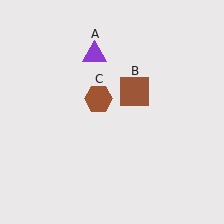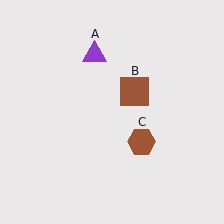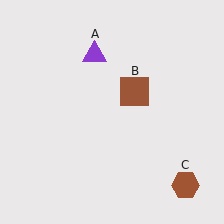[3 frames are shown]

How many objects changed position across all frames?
1 object changed position: brown hexagon (object C).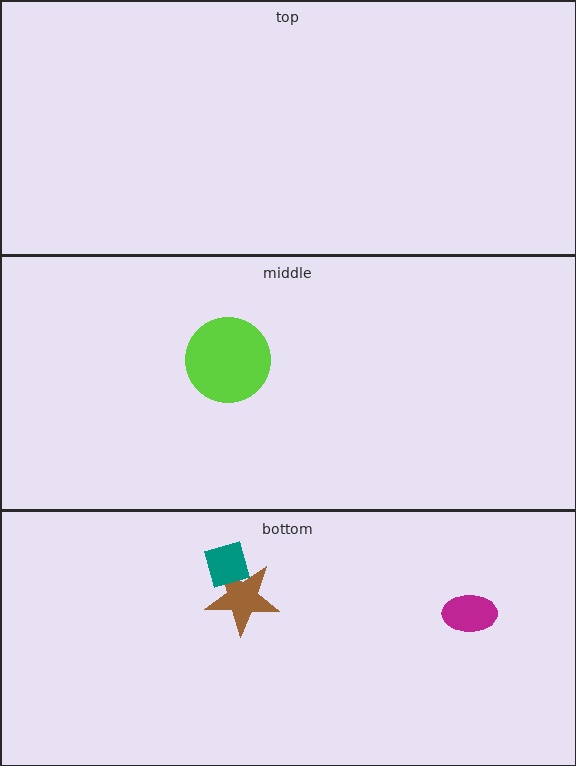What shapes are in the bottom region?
The magenta ellipse, the brown star, the teal diamond.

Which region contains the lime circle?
The middle region.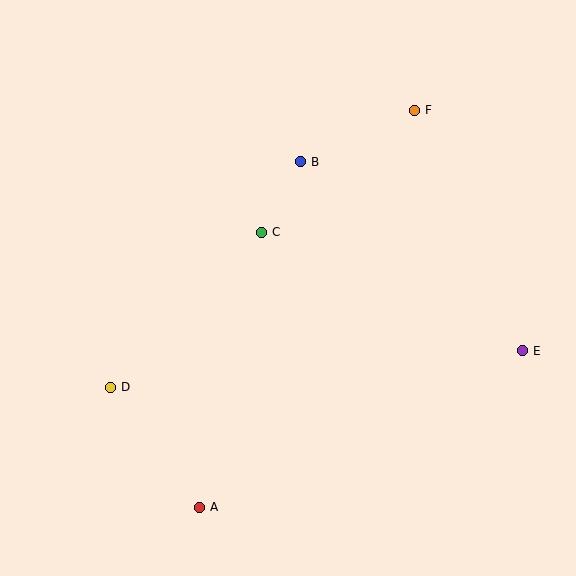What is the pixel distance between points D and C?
The distance between D and C is 216 pixels.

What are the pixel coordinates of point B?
Point B is at (301, 162).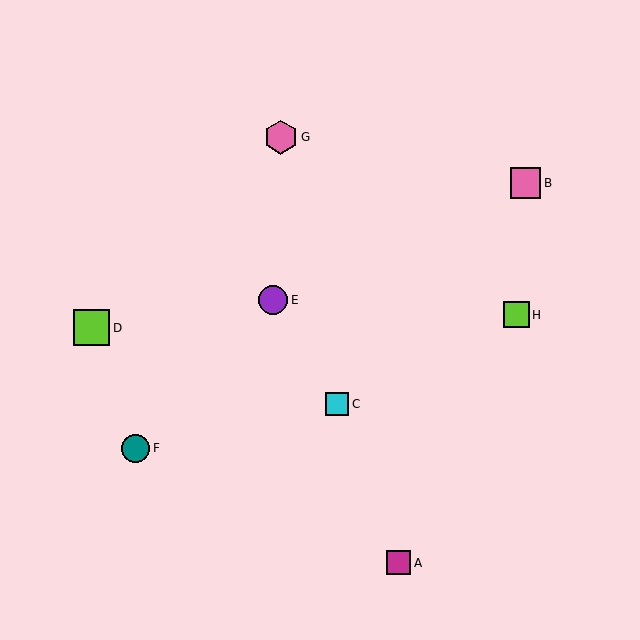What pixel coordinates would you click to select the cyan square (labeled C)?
Click at (337, 404) to select the cyan square C.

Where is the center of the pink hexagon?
The center of the pink hexagon is at (281, 137).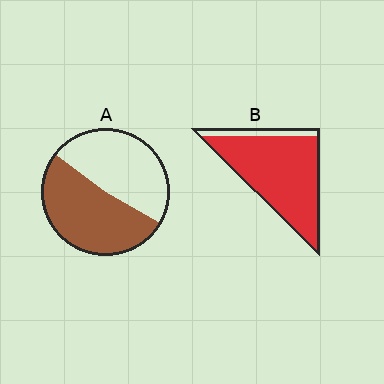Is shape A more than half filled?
Roughly half.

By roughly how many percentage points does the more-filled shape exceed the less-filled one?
By roughly 35 percentage points (B over A).